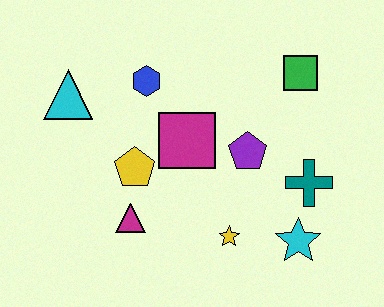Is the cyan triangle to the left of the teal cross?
Yes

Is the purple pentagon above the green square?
No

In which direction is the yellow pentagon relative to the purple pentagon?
The yellow pentagon is to the left of the purple pentagon.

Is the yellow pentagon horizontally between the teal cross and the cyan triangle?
Yes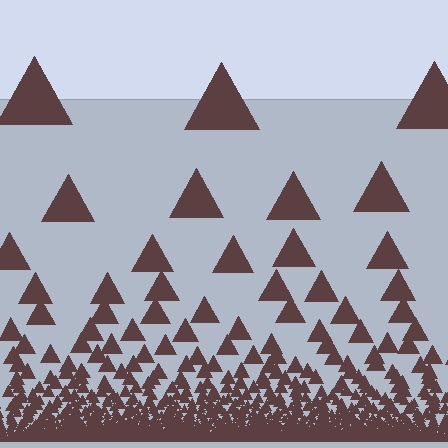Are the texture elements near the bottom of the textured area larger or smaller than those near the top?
Smaller. The gradient is inverted — elements near the bottom are smaller and denser.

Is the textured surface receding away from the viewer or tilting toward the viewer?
The surface appears to tilt toward the viewer. Texture elements get larger and sparser toward the top.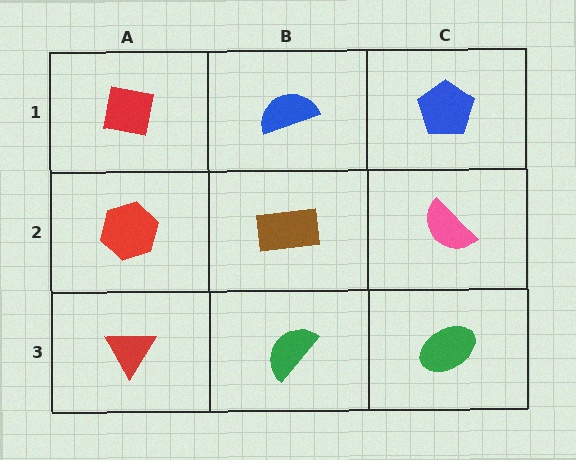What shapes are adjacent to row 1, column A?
A red hexagon (row 2, column A), a blue semicircle (row 1, column B).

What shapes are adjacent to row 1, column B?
A brown rectangle (row 2, column B), a red square (row 1, column A), a blue pentagon (row 1, column C).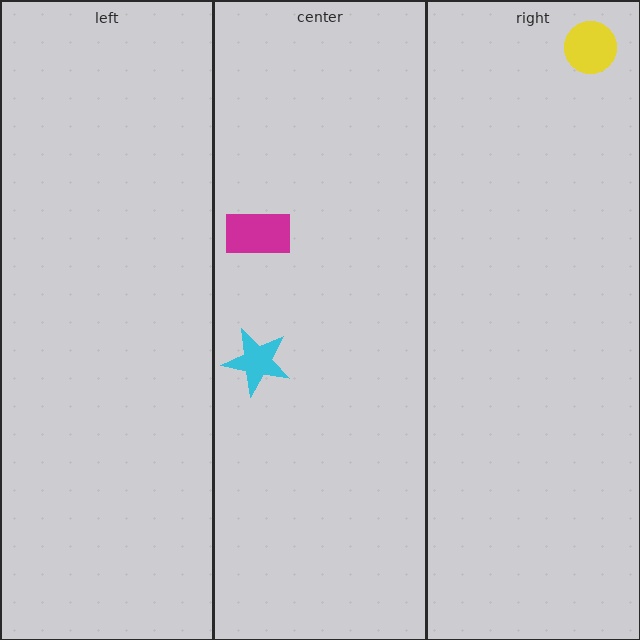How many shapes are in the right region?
1.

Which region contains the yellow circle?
The right region.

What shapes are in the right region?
The yellow circle.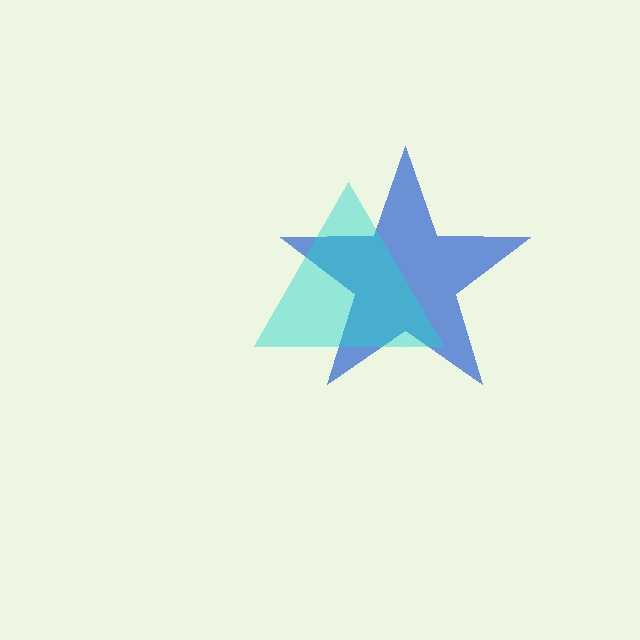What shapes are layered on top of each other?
The layered shapes are: a blue star, a cyan triangle.